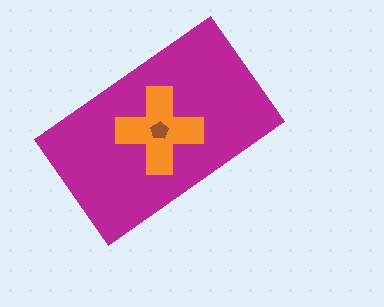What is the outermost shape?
The magenta rectangle.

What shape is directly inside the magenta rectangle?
The orange cross.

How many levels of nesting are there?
3.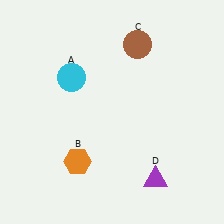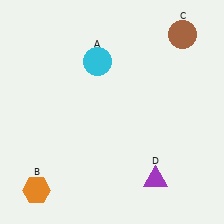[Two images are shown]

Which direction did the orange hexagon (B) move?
The orange hexagon (B) moved left.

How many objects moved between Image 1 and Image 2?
3 objects moved between the two images.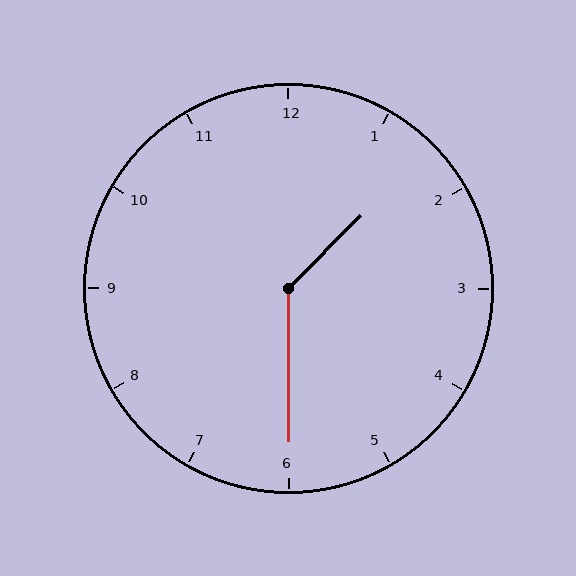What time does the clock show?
1:30.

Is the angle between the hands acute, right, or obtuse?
It is obtuse.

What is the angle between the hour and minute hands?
Approximately 135 degrees.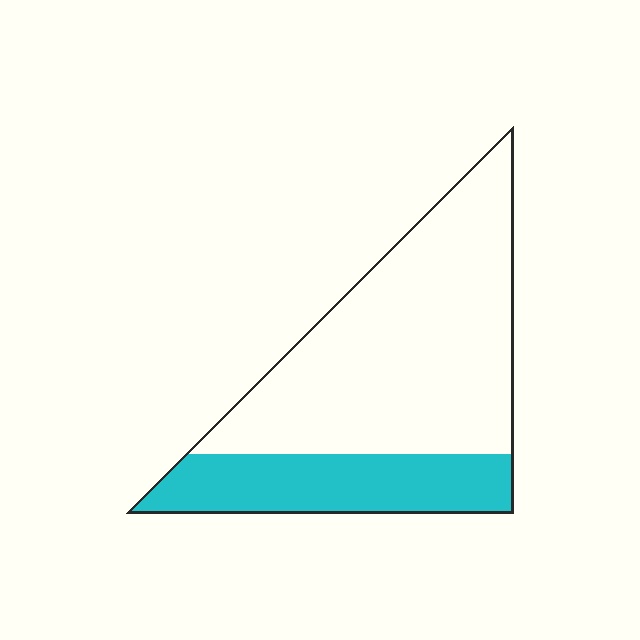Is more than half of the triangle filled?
No.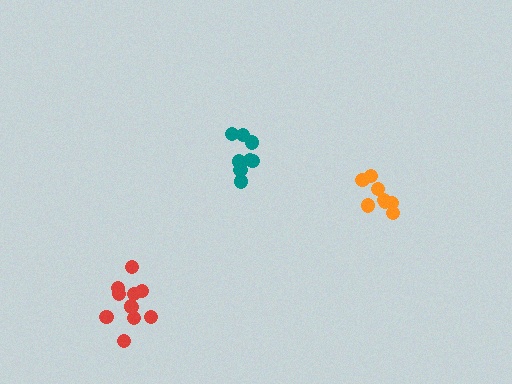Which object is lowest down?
The red cluster is bottommost.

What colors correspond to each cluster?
The clusters are colored: orange, teal, red.